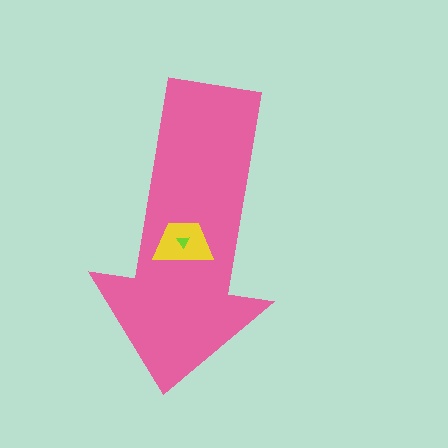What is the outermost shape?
The pink arrow.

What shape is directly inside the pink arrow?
The yellow trapezoid.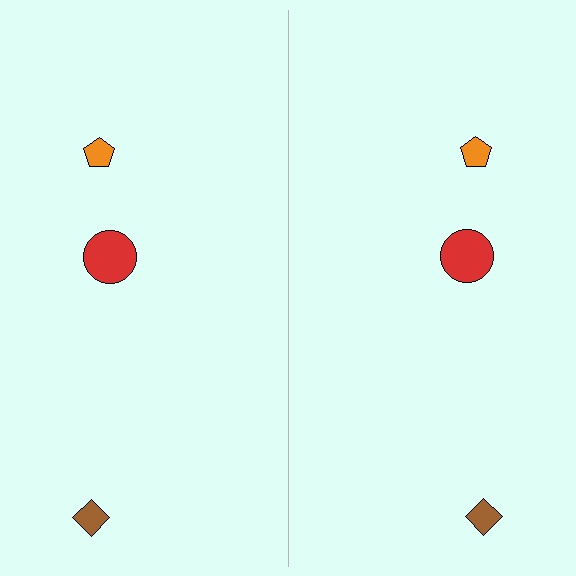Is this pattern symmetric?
Yes, this pattern has bilateral (reflection) symmetry.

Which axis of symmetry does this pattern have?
The pattern has a vertical axis of symmetry running through the center of the image.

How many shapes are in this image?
There are 6 shapes in this image.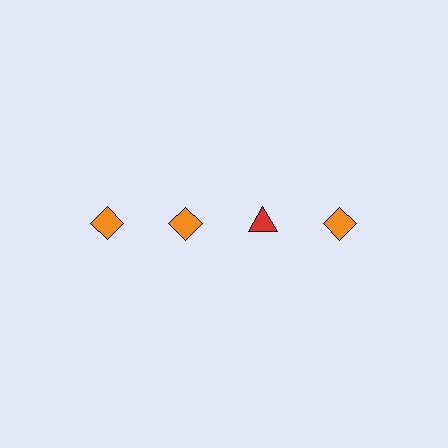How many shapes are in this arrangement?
There are 4 shapes arranged in a grid pattern.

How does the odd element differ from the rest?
It differs in both color (red instead of orange) and shape (triangle instead of diamond).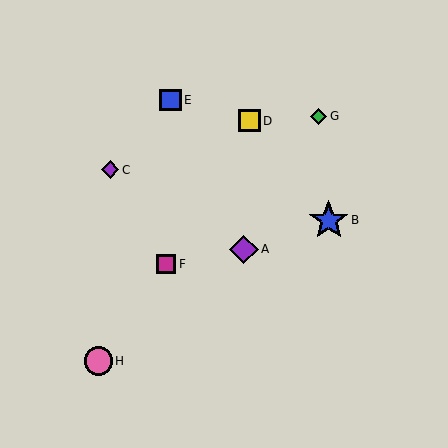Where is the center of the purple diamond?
The center of the purple diamond is at (110, 170).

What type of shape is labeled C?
Shape C is a purple diamond.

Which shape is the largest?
The blue star (labeled B) is the largest.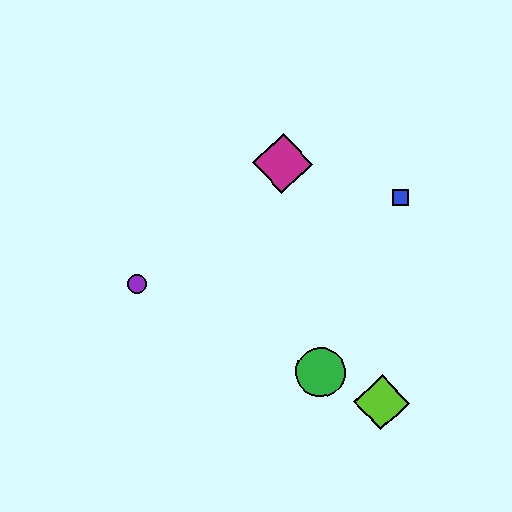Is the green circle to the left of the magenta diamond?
No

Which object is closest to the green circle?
The lime diamond is closest to the green circle.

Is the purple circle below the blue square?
Yes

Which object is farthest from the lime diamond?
The purple circle is farthest from the lime diamond.